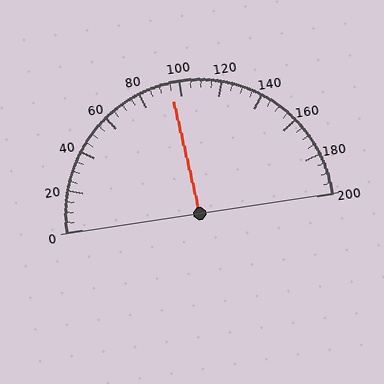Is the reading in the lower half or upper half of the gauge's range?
The reading is in the lower half of the range (0 to 200).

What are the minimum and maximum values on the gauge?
The gauge ranges from 0 to 200.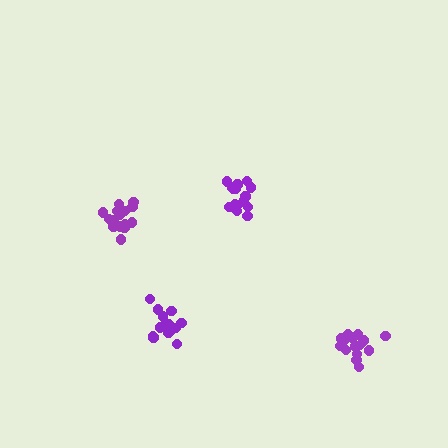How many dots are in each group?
Group 1: 15 dots, Group 2: 15 dots, Group 3: 15 dots, Group 4: 17 dots (62 total).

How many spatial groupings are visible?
There are 4 spatial groupings.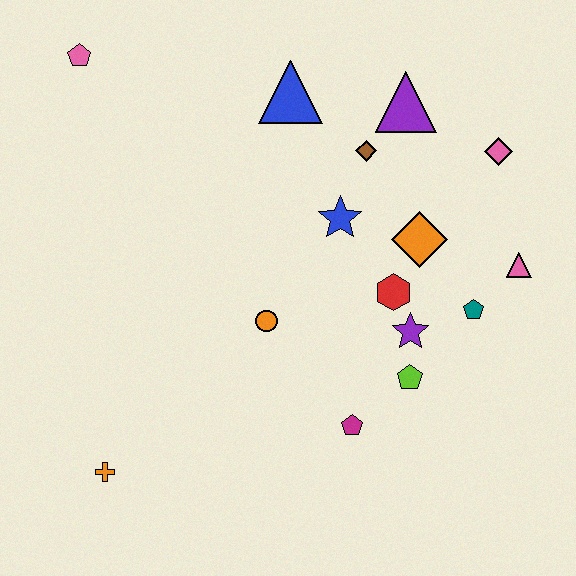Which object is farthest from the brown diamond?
The orange cross is farthest from the brown diamond.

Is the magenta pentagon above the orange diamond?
No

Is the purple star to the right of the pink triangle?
No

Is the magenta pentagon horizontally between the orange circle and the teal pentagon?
Yes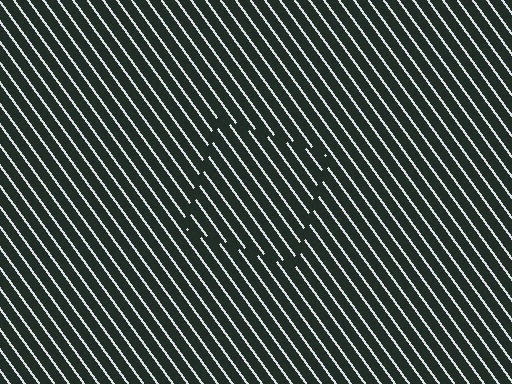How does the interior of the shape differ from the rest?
The interior of the shape contains the same grating, shifted by half a period — the contour is defined by the phase discontinuity where line-ends from the inner and outer gratings abut.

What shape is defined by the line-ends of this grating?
An illusory square. The interior of the shape contains the same grating, shifted by half a period — the contour is defined by the phase discontinuity where line-ends from the inner and outer gratings abut.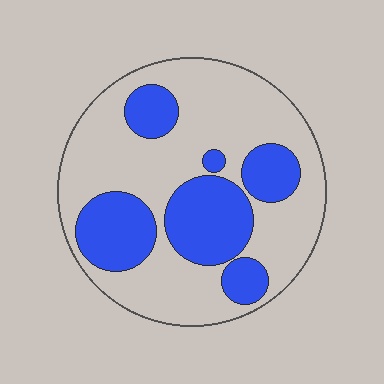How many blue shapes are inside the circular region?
6.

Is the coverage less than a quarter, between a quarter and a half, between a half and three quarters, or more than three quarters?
Between a quarter and a half.